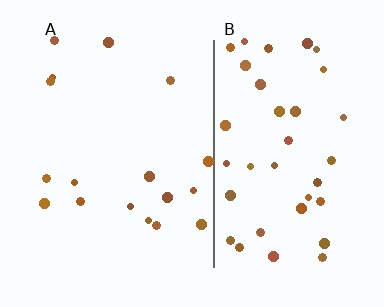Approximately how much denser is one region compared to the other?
Approximately 2.2× — region B over region A.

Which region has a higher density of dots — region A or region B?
B (the right).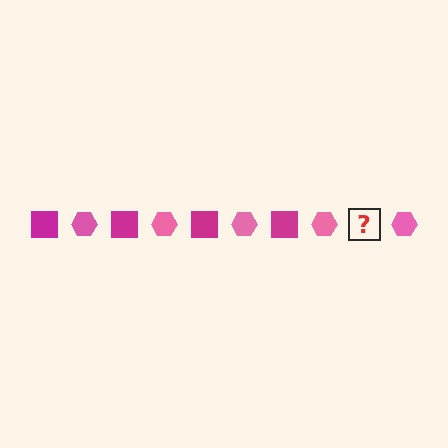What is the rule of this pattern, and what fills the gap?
The rule is that the pattern alternates between magenta square and pink hexagon. The gap should be filled with a magenta square.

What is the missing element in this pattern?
The missing element is a magenta square.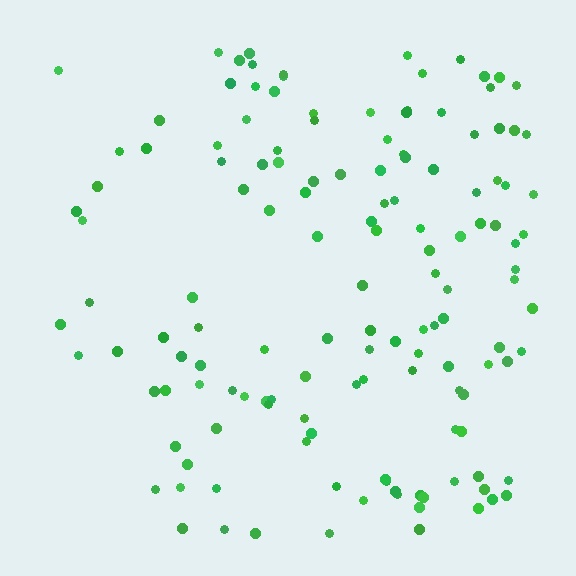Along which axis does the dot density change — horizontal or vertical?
Horizontal.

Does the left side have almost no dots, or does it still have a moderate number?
Still a moderate number, just noticeably fewer than the right.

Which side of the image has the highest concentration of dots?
The right.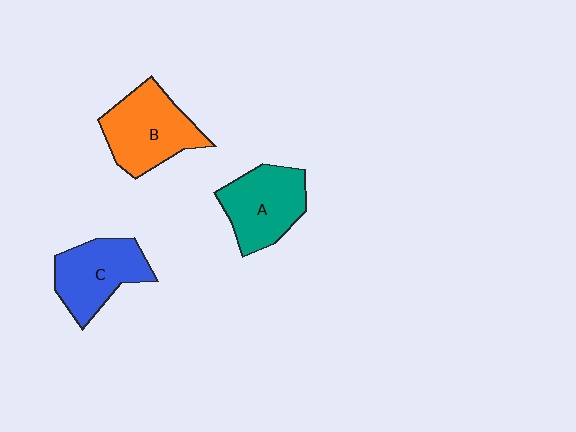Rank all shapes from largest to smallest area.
From largest to smallest: B (orange), A (teal), C (blue).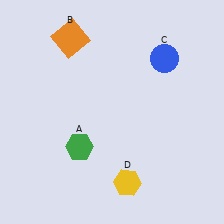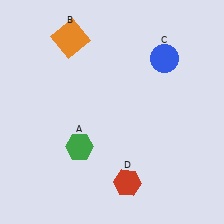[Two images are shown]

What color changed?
The hexagon (D) changed from yellow in Image 1 to red in Image 2.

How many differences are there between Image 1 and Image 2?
There is 1 difference between the two images.